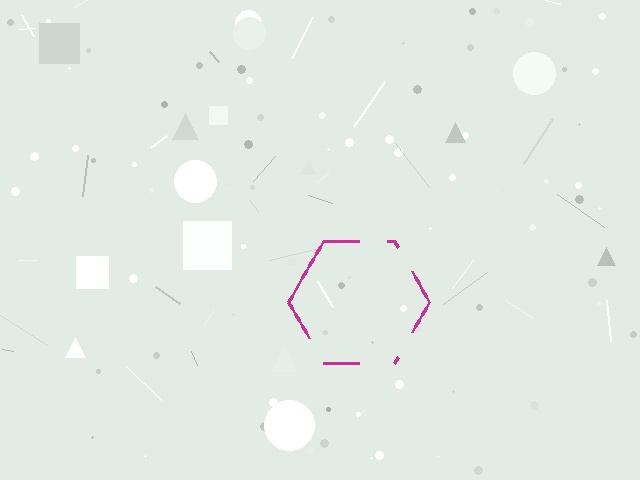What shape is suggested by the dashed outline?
The dashed outline suggests a hexagon.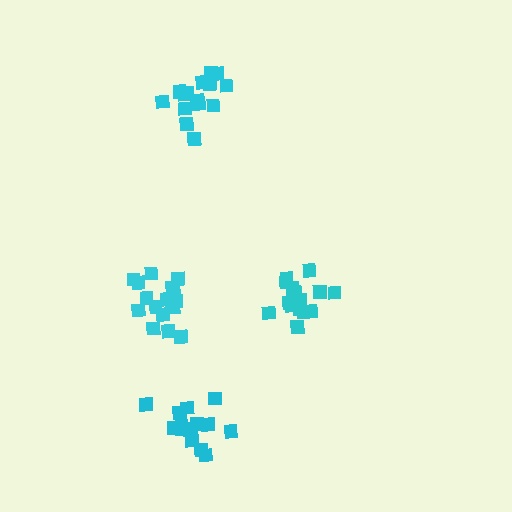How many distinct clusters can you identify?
There are 4 distinct clusters.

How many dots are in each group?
Group 1: 17 dots, Group 2: 17 dots, Group 3: 18 dots, Group 4: 15 dots (67 total).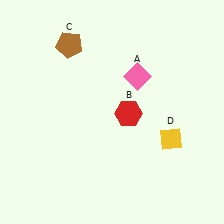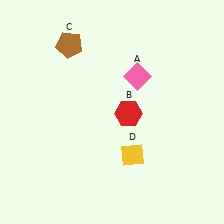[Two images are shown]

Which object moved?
The yellow diamond (D) moved left.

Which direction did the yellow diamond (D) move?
The yellow diamond (D) moved left.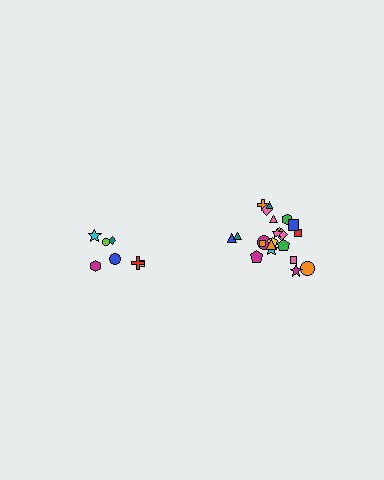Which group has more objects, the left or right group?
The right group.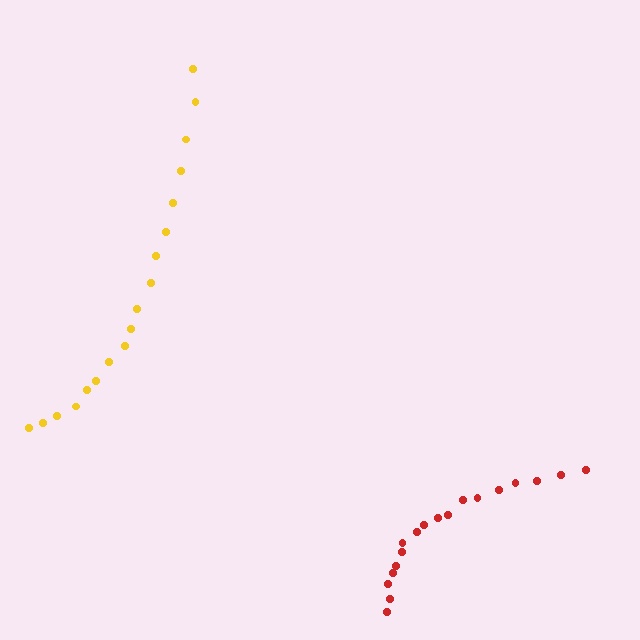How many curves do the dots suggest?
There are 2 distinct paths.